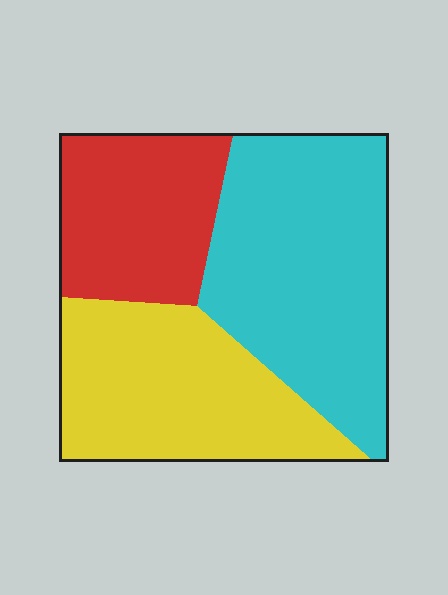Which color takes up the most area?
Cyan, at roughly 45%.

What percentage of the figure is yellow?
Yellow takes up about one third (1/3) of the figure.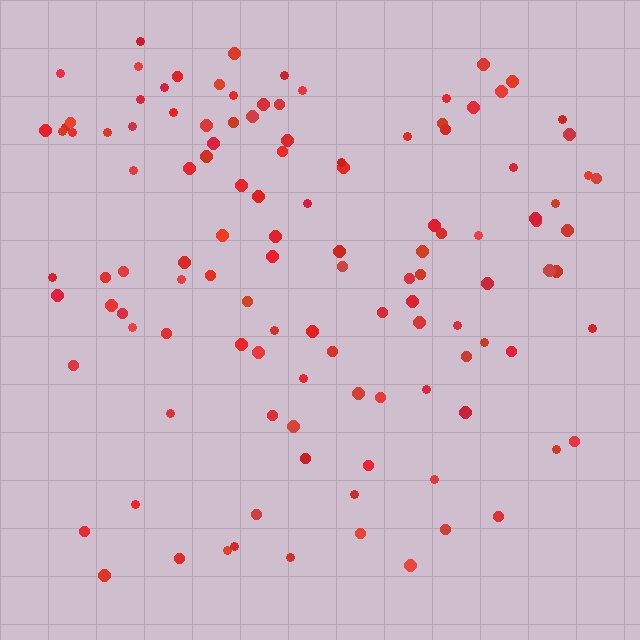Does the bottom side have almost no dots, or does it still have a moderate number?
Still a moderate number, just noticeably fewer than the top.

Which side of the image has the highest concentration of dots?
The top.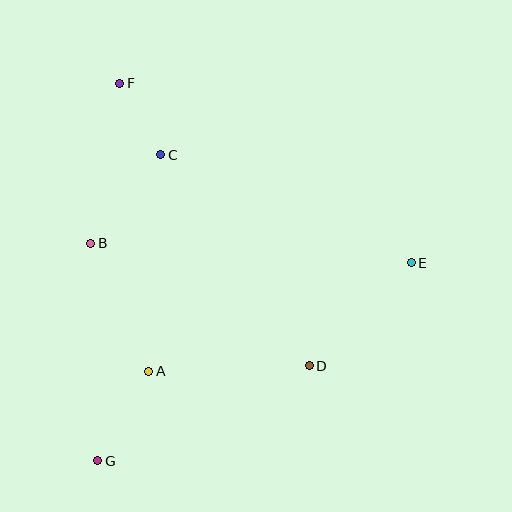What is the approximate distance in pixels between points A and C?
The distance between A and C is approximately 217 pixels.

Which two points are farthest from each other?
Points F and G are farthest from each other.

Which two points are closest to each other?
Points C and F are closest to each other.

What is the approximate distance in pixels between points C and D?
The distance between C and D is approximately 258 pixels.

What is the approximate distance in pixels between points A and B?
The distance between A and B is approximately 141 pixels.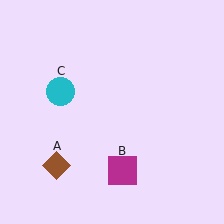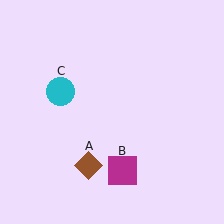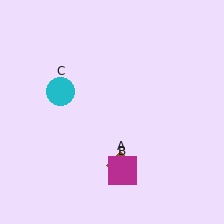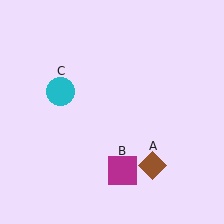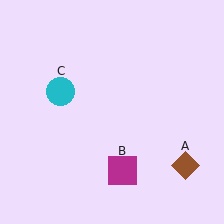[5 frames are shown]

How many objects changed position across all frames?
1 object changed position: brown diamond (object A).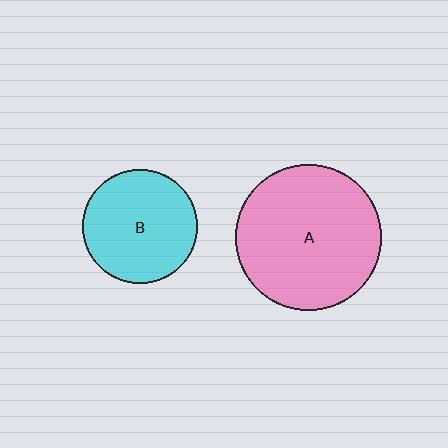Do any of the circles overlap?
No, none of the circles overlap.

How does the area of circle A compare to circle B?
Approximately 1.6 times.